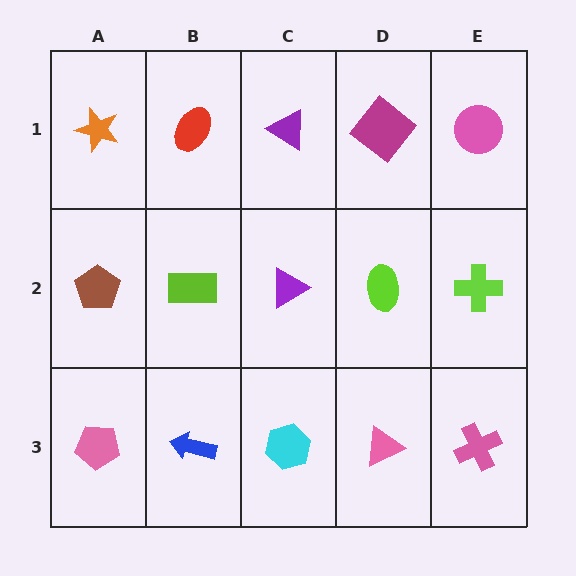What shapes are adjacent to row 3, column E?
A lime cross (row 2, column E), a pink triangle (row 3, column D).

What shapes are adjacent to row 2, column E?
A pink circle (row 1, column E), a pink cross (row 3, column E), a lime ellipse (row 2, column D).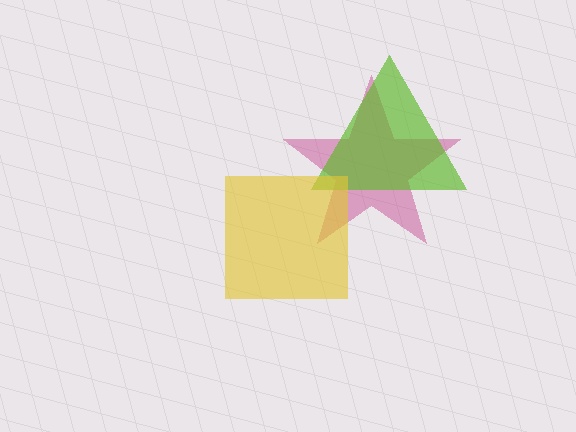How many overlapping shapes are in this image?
There are 3 overlapping shapes in the image.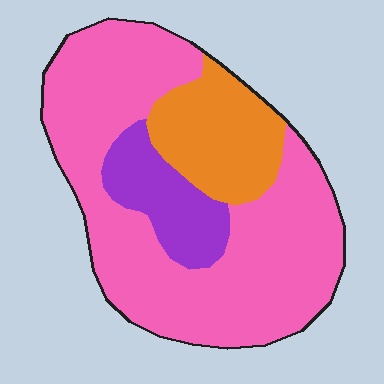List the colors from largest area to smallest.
From largest to smallest: pink, orange, purple.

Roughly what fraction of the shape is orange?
Orange takes up between a sixth and a third of the shape.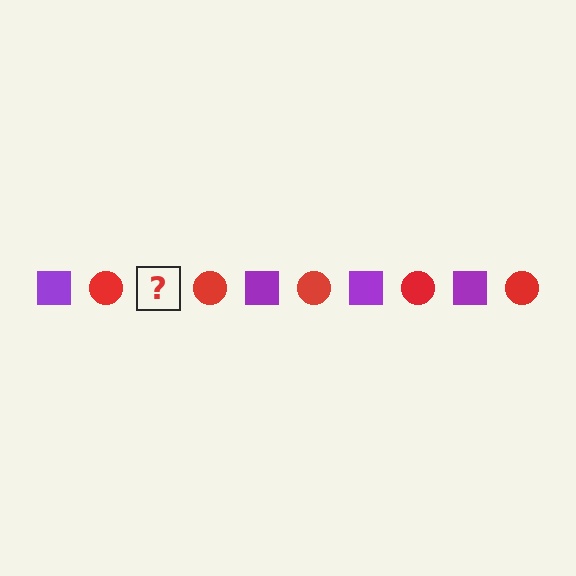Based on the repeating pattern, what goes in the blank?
The blank should be a purple square.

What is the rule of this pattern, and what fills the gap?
The rule is that the pattern alternates between purple square and red circle. The gap should be filled with a purple square.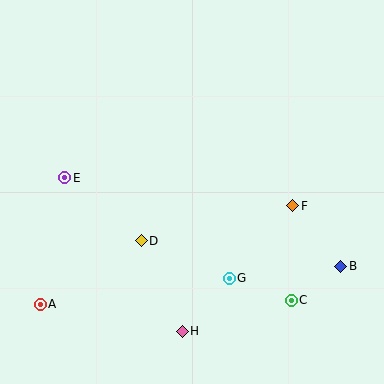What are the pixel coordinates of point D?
Point D is at (141, 241).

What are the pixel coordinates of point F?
Point F is at (293, 206).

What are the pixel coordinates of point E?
Point E is at (65, 178).